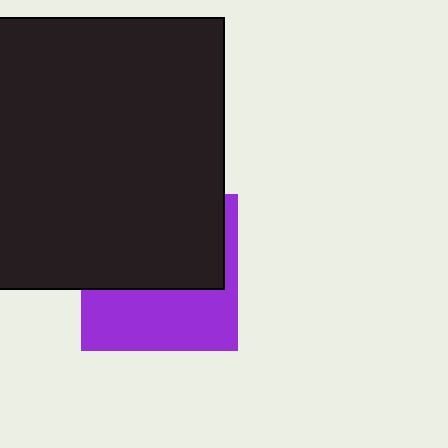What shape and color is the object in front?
The object in front is a black rectangle.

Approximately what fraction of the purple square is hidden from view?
Roughly 56% of the purple square is hidden behind the black rectangle.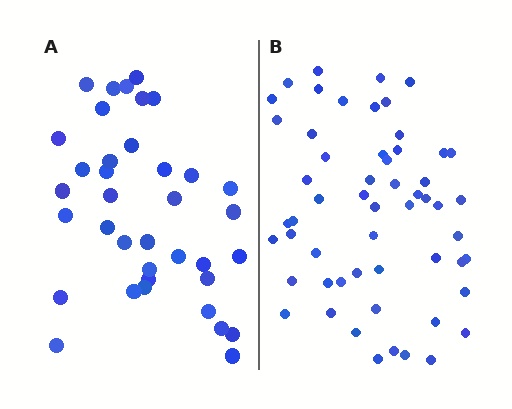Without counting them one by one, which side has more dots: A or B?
Region B (the right region) has more dots.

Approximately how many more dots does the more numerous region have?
Region B has approximately 20 more dots than region A.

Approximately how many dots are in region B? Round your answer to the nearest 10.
About 60 dots. (The exact count is 56, which rounds to 60.)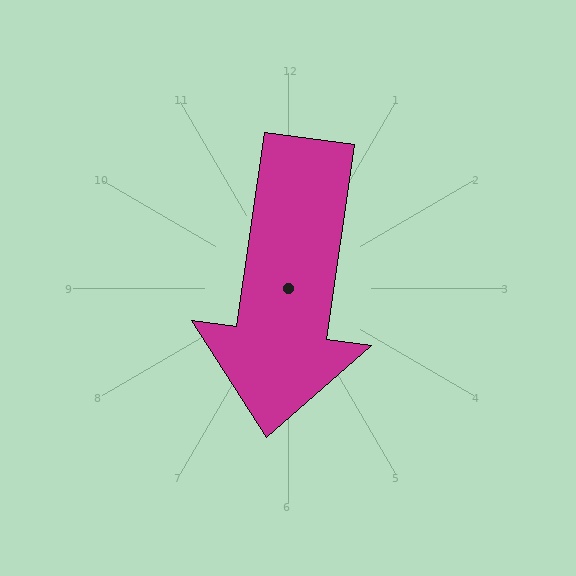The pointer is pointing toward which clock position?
Roughly 6 o'clock.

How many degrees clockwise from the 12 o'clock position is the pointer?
Approximately 188 degrees.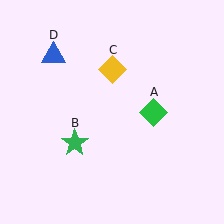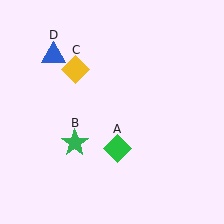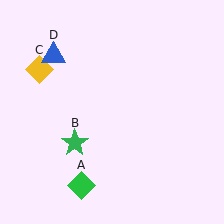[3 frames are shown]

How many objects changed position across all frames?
2 objects changed position: green diamond (object A), yellow diamond (object C).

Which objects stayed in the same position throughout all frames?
Green star (object B) and blue triangle (object D) remained stationary.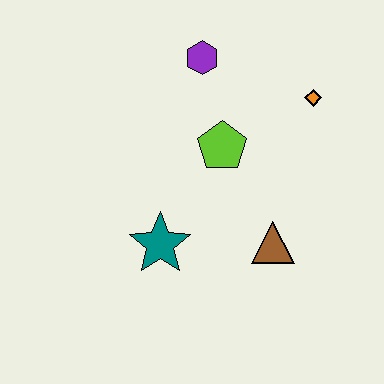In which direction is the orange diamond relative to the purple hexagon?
The orange diamond is to the right of the purple hexagon.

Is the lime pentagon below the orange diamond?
Yes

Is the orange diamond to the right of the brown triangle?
Yes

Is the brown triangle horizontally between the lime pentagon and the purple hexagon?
No